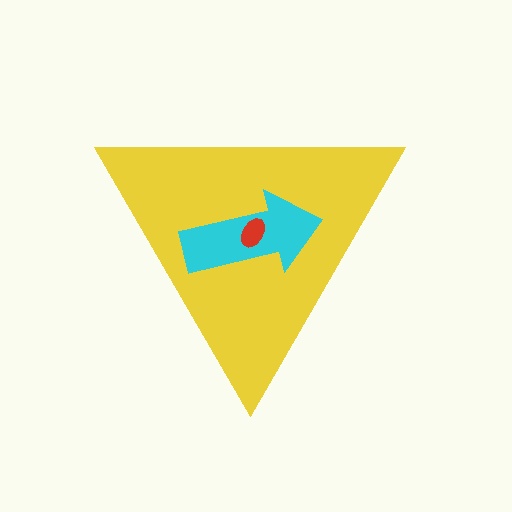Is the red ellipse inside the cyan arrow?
Yes.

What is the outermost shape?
The yellow triangle.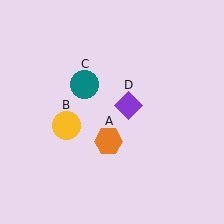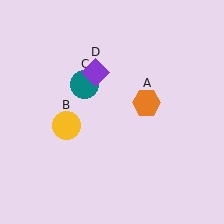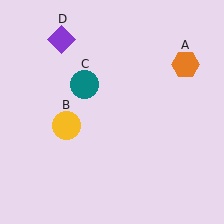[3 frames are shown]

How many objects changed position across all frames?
2 objects changed position: orange hexagon (object A), purple diamond (object D).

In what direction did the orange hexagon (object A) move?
The orange hexagon (object A) moved up and to the right.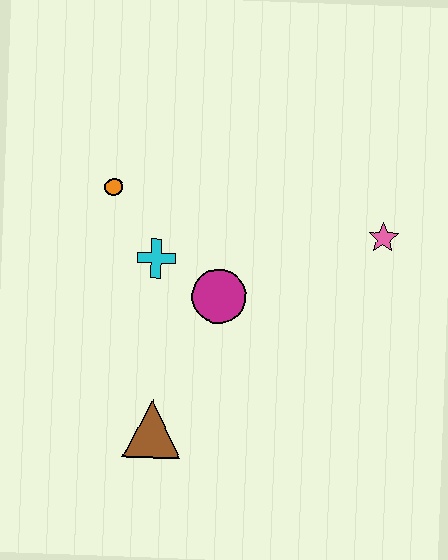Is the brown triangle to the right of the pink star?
No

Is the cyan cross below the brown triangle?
No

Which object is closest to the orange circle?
The cyan cross is closest to the orange circle.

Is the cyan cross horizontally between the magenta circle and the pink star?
No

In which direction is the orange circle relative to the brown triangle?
The orange circle is above the brown triangle.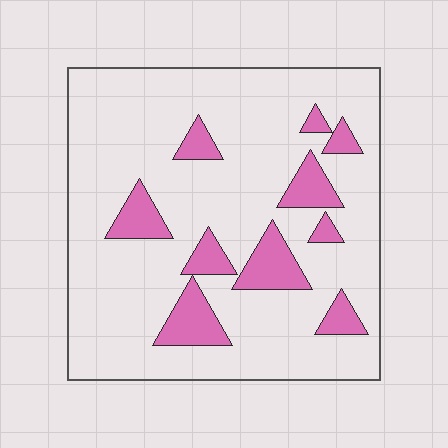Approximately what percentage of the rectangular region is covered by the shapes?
Approximately 15%.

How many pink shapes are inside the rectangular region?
10.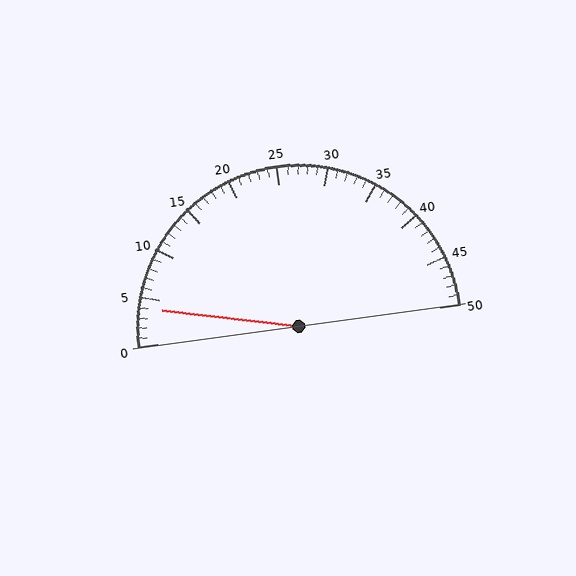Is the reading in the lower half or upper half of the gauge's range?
The reading is in the lower half of the range (0 to 50).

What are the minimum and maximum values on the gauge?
The gauge ranges from 0 to 50.